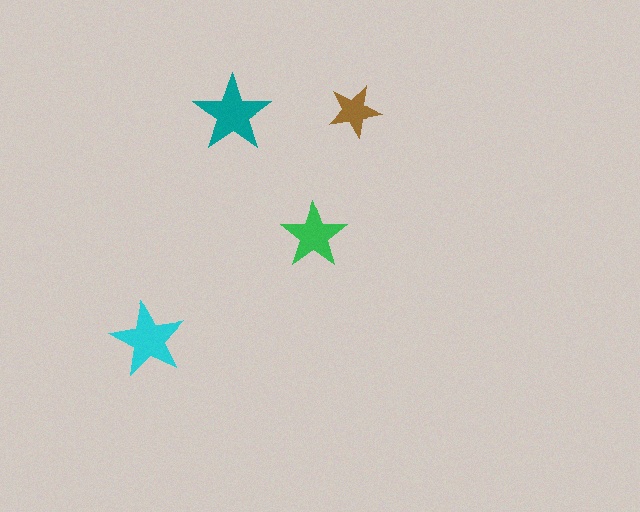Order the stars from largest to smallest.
the teal one, the cyan one, the green one, the brown one.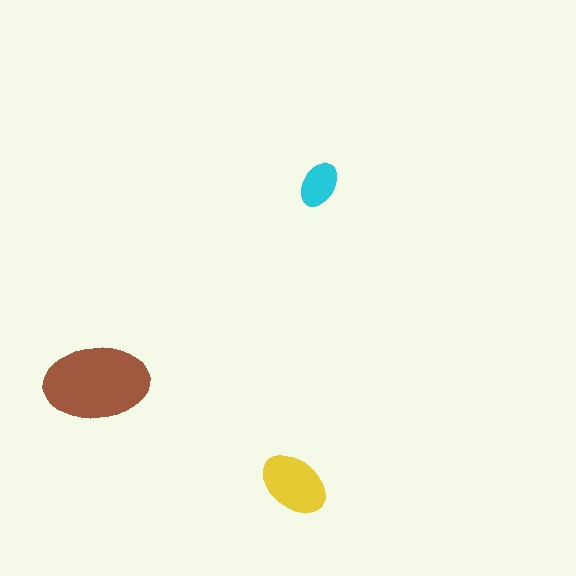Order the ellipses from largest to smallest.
the brown one, the yellow one, the cyan one.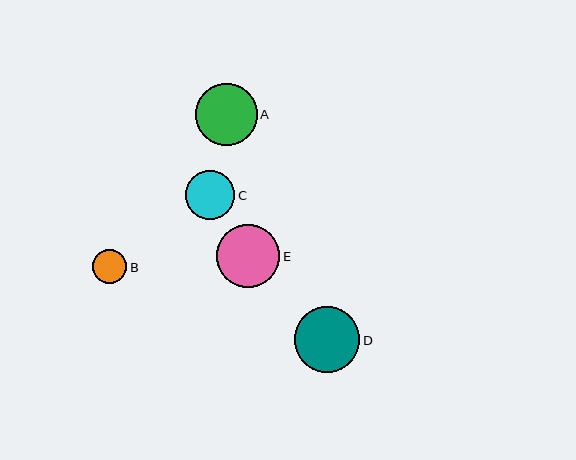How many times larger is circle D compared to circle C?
Circle D is approximately 1.3 times the size of circle C.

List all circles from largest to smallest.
From largest to smallest: D, E, A, C, B.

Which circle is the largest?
Circle D is the largest with a size of approximately 65 pixels.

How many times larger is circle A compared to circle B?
Circle A is approximately 1.8 times the size of circle B.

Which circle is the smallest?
Circle B is the smallest with a size of approximately 34 pixels.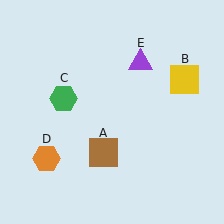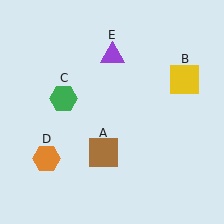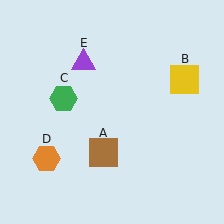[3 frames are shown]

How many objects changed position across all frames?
1 object changed position: purple triangle (object E).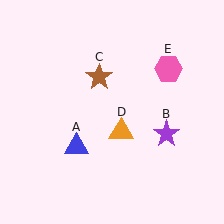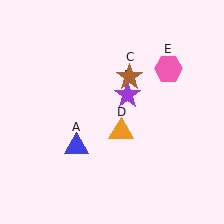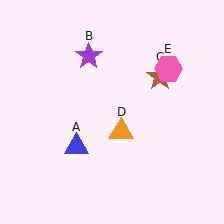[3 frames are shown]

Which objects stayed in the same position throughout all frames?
Blue triangle (object A) and orange triangle (object D) and pink hexagon (object E) remained stationary.